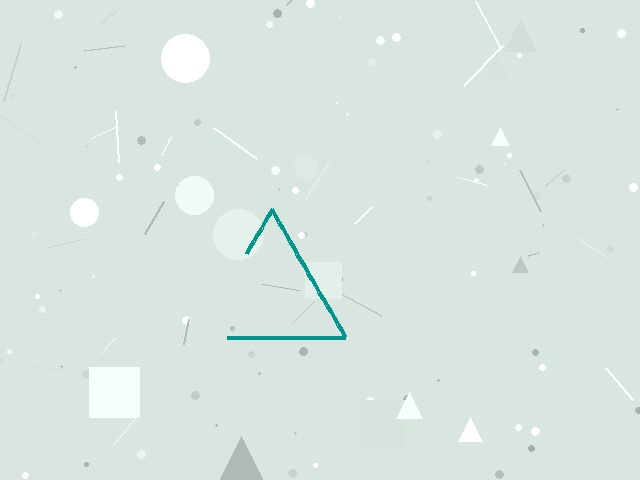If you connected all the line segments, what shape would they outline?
They would outline a triangle.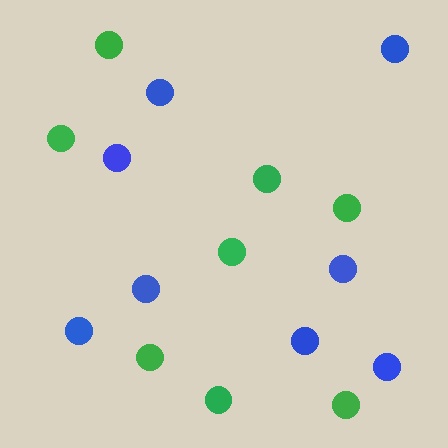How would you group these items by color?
There are 2 groups: one group of green circles (8) and one group of blue circles (8).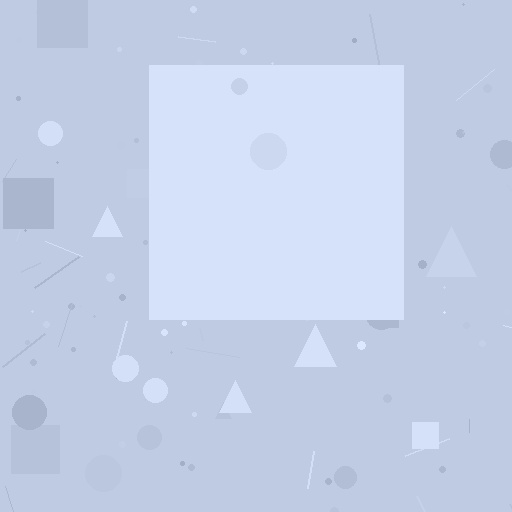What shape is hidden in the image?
A square is hidden in the image.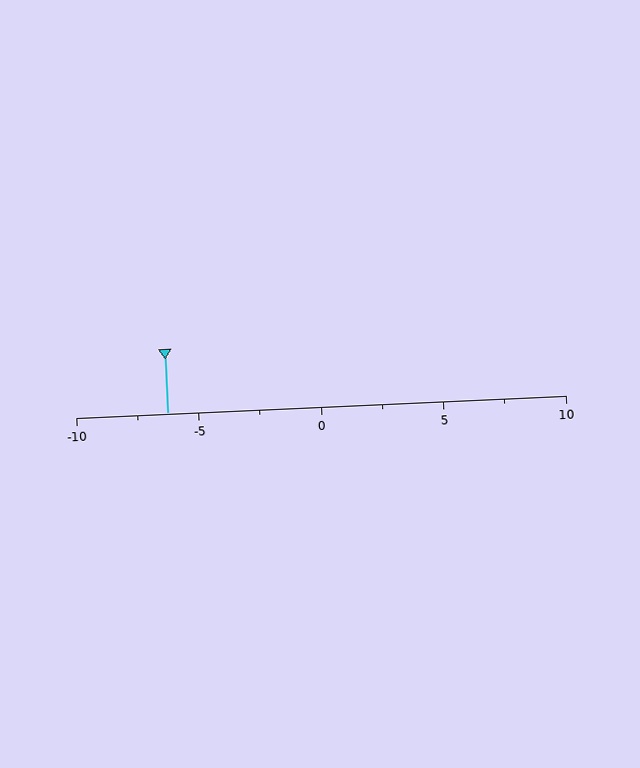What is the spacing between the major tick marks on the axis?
The major ticks are spaced 5 apart.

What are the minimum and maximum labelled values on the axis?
The axis runs from -10 to 10.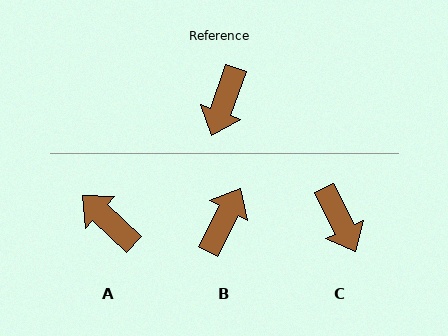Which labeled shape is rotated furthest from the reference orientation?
B, about 173 degrees away.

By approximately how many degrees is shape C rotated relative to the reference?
Approximately 46 degrees counter-clockwise.